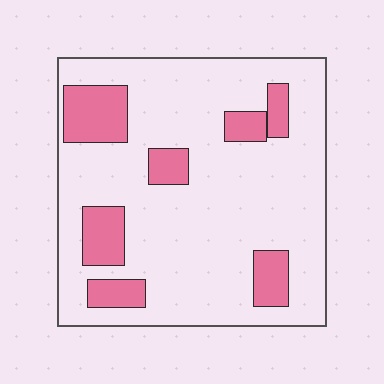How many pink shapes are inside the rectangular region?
7.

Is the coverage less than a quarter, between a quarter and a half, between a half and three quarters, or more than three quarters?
Less than a quarter.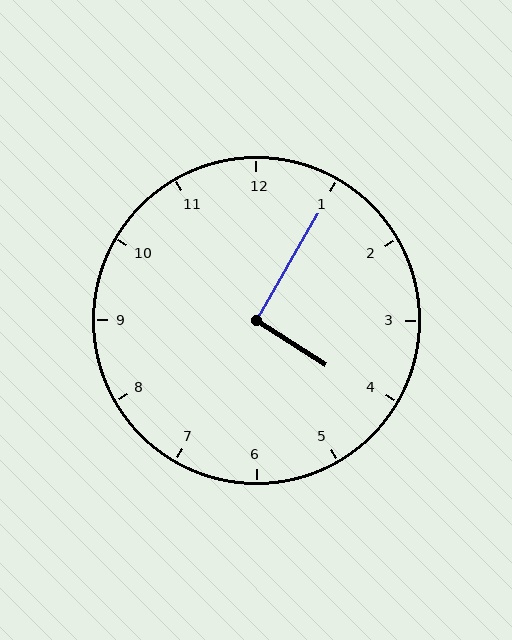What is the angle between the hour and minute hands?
Approximately 92 degrees.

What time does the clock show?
4:05.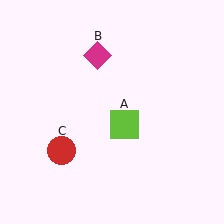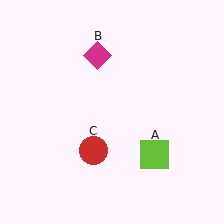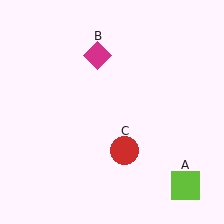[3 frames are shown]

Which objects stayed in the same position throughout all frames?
Magenta diamond (object B) remained stationary.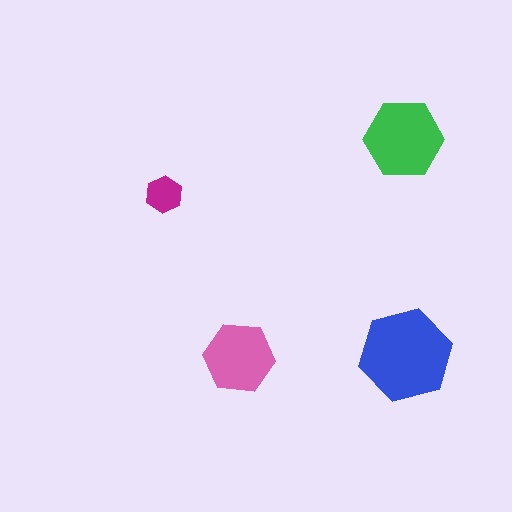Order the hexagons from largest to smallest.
the blue one, the green one, the pink one, the magenta one.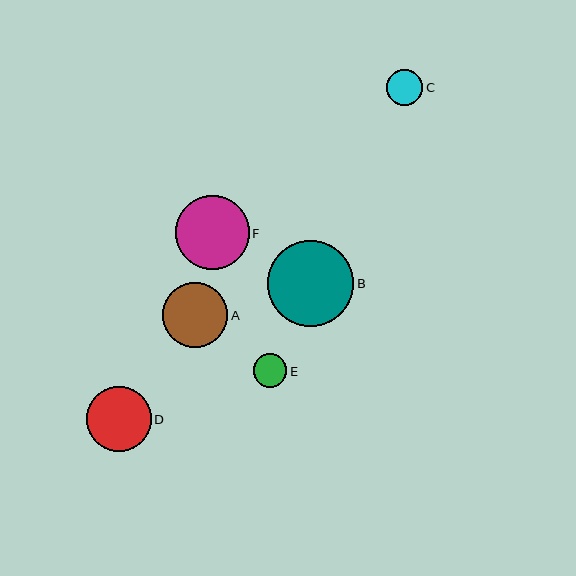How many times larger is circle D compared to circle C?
Circle D is approximately 1.8 times the size of circle C.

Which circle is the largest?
Circle B is the largest with a size of approximately 86 pixels.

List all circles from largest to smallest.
From largest to smallest: B, F, A, D, C, E.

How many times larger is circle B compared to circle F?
Circle B is approximately 1.2 times the size of circle F.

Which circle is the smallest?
Circle E is the smallest with a size of approximately 34 pixels.